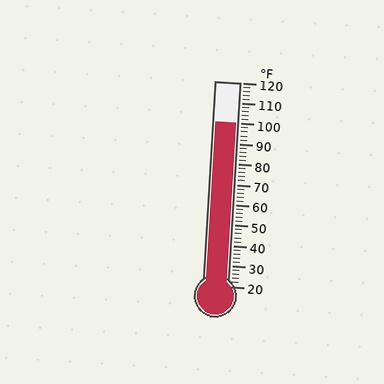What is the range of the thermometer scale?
The thermometer scale ranges from 20°F to 120°F.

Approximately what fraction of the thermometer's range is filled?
The thermometer is filled to approximately 80% of its range.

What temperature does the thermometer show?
The thermometer shows approximately 100°F.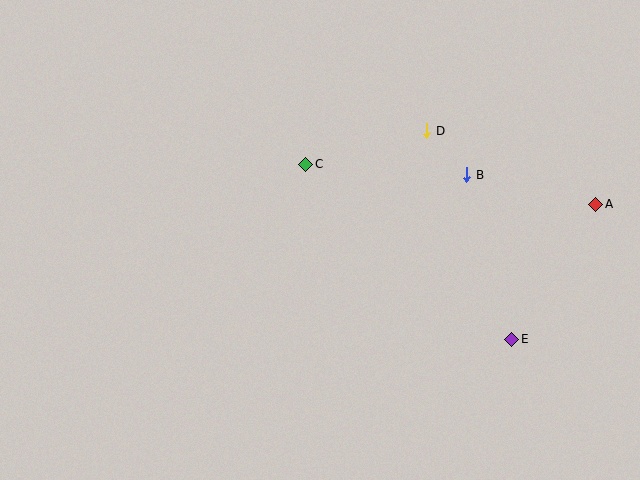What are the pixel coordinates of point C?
Point C is at (306, 164).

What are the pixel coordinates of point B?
Point B is at (467, 175).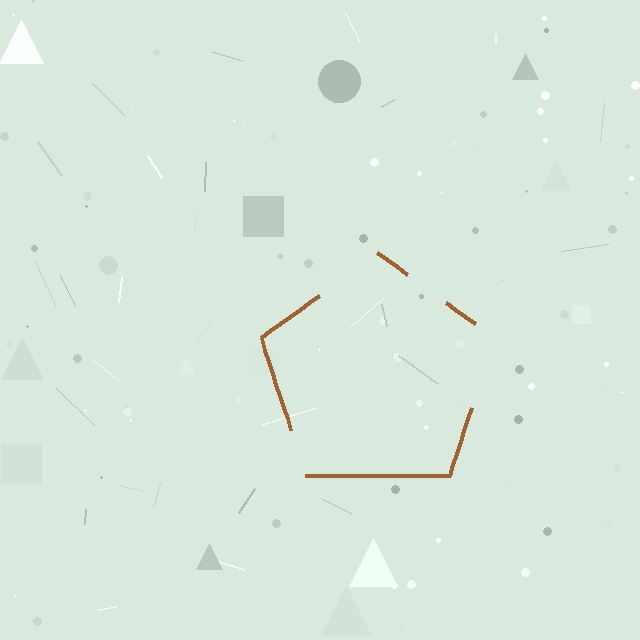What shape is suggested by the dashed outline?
The dashed outline suggests a pentagon.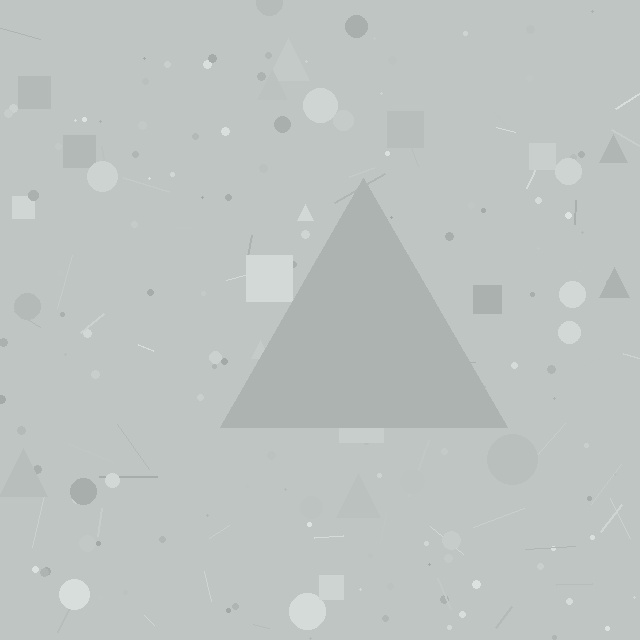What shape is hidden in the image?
A triangle is hidden in the image.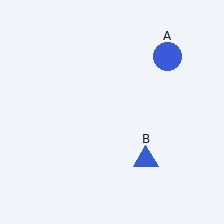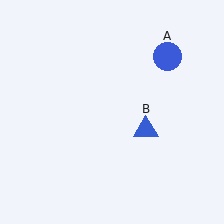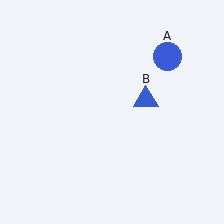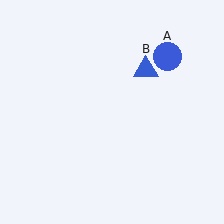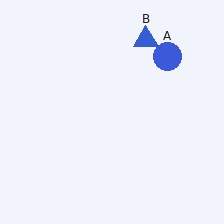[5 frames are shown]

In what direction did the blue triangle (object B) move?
The blue triangle (object B) moved up.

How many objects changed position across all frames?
1 object changed position: blue triangle (object B).